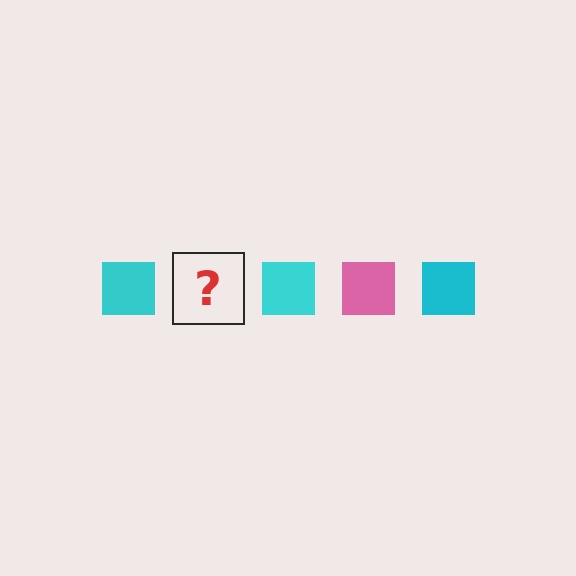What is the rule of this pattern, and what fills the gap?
The rule is that the pattern cycles through cyan, pink squares. The gap should be filled with a pink square.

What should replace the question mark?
The question mark should be replaced with a pink square.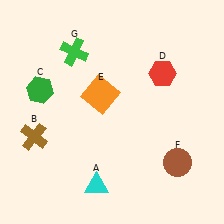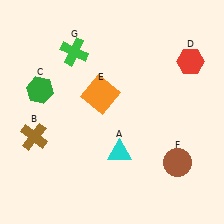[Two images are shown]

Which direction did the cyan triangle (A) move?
The cyan triangle (A) moved up.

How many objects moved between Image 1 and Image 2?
2 objects moved between the two images.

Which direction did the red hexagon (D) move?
The red hexagon (D) moved right.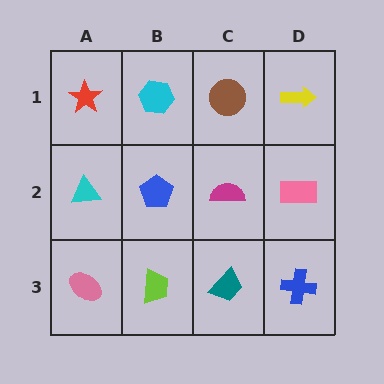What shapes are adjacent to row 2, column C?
A brown circle (row 1, column C), a teal trapezoid (row 3, column C), a blue pentagon (row 2, column B), a pink rectangle (row 2, column D).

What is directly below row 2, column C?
A teal trapezoid.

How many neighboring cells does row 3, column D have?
2.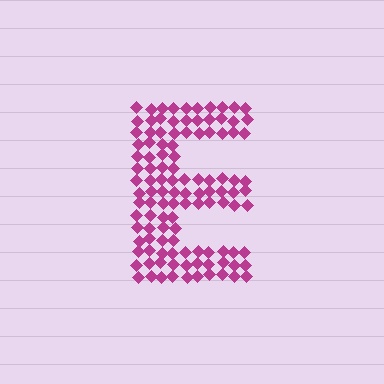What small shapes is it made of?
It is made of small diamonds.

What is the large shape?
The large shape is the letter E.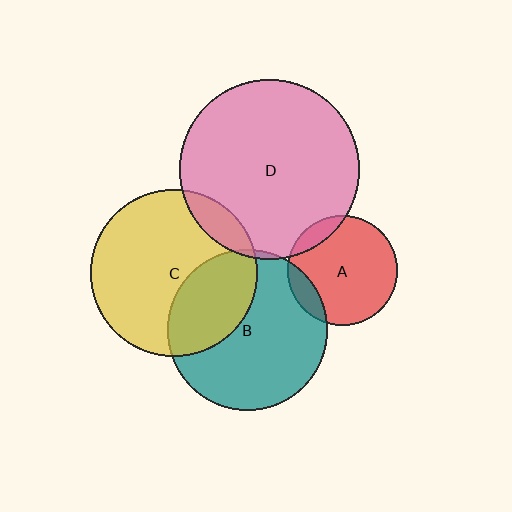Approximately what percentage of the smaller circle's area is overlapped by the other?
Approximately 10%.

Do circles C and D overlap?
Yes.